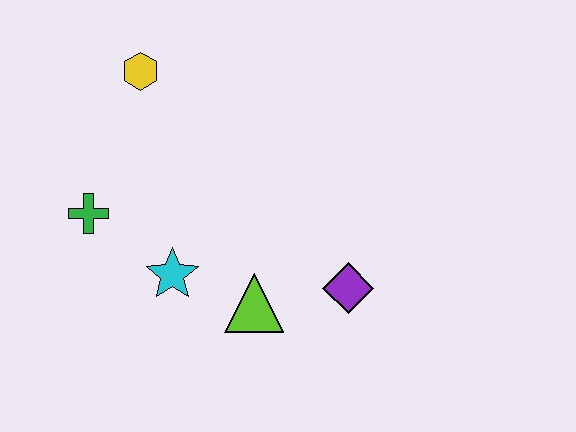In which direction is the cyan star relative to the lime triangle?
The cyan star is to the left of the lime triangle.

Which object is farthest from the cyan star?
The yellow hexagon is farthest from the cyan star.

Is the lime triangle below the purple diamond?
Yes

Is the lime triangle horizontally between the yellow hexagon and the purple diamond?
Yes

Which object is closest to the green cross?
The cyan star is closest to the green cross.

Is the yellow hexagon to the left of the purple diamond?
Yes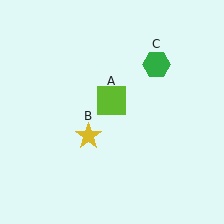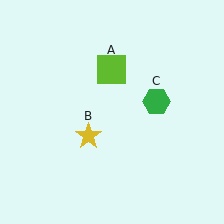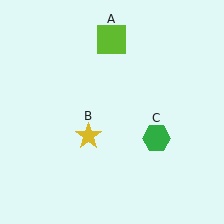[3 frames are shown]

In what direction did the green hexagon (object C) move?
The green hexagon (object C) moved down.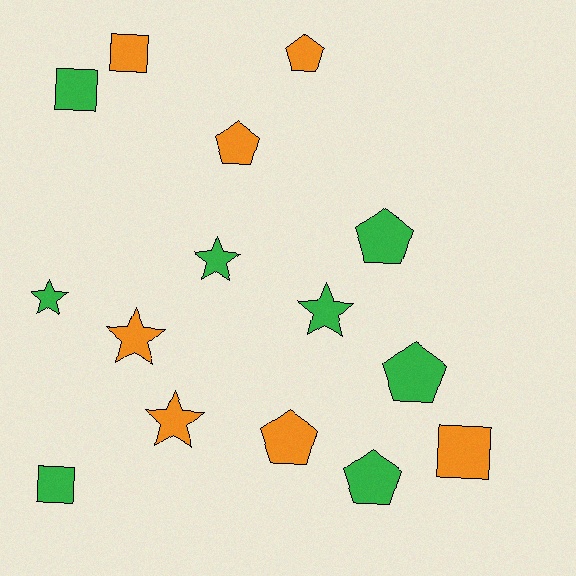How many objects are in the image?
There are 15 objects.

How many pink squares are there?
There are no pink squares.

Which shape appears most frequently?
Pentagon, with 6 objects.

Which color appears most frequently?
Green, with 8 objects.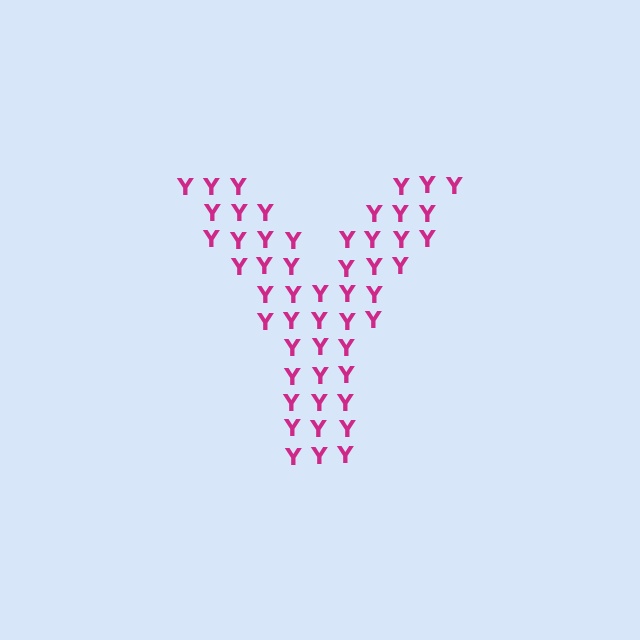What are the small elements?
The small elements are letter Y's.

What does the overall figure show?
The overall figure shows the letter Y.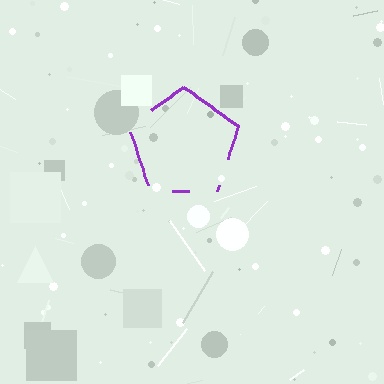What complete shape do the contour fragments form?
The contour fragments form a pentagon.